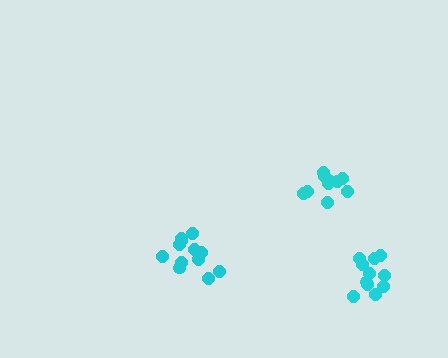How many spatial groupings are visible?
There are 3 spatial groupings.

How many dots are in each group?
Group 1: 11 dots, Group 2: 10 dots, Group 3: 12 dots (33 total).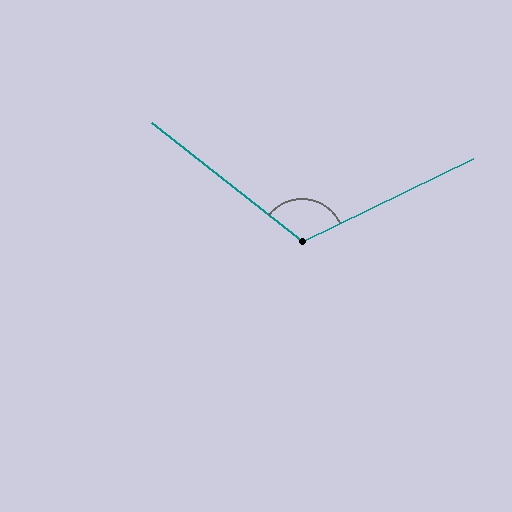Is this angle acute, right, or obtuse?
It is obtuse.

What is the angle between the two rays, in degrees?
Approximately 116 degrees.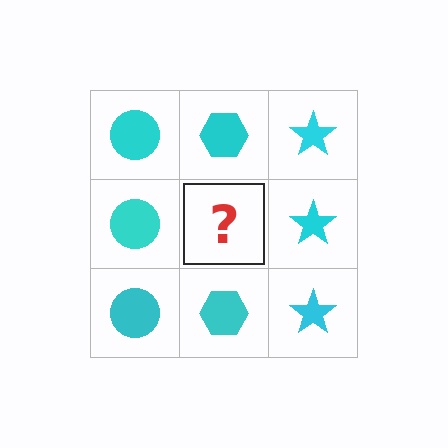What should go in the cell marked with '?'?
The missing cell should contain a cyan hexagon.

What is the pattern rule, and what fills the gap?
The rule is that each column has a consistent shape. The gap should be filled with a cyan hexagon.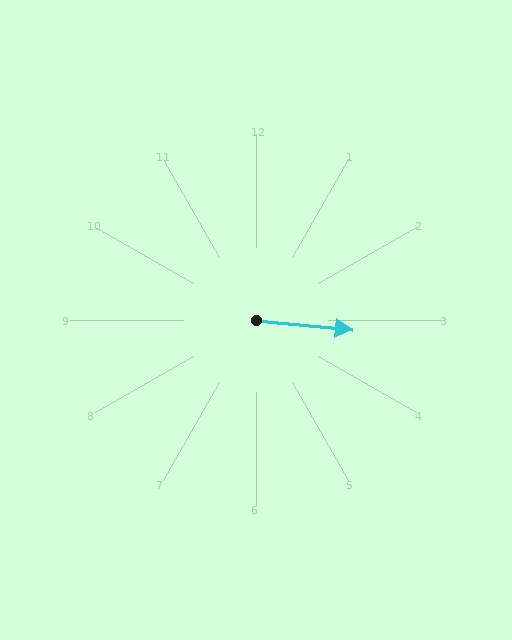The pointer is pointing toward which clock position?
Roughly 3 o'clock.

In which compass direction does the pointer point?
East.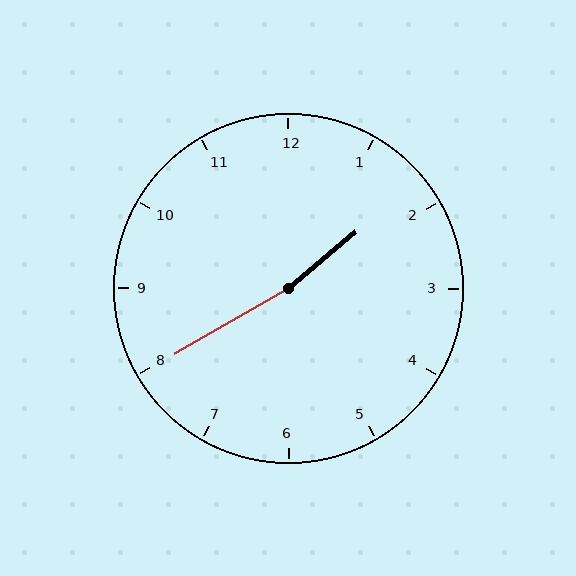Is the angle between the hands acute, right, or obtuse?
It is obtuse.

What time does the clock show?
1:40.